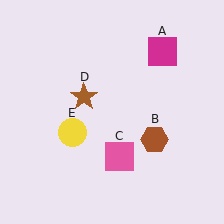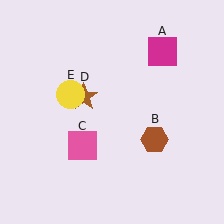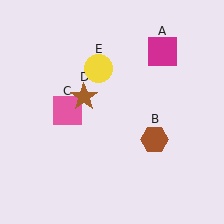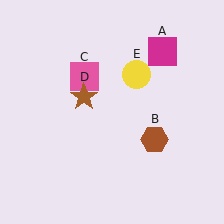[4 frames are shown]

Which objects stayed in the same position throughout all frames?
Magenta square (object A) and brown hexagon (object B) and brown star (object D) remained stationary.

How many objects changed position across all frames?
2 objects changed position: pink square (object C), yellow circle (object E).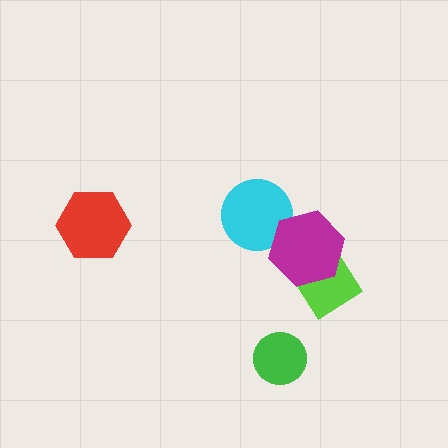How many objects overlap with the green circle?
0 objects overlap with the green circle.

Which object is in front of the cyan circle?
The magenta hexagon is in front of the cyan circle.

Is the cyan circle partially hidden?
Yes, it is partially covered by another shape.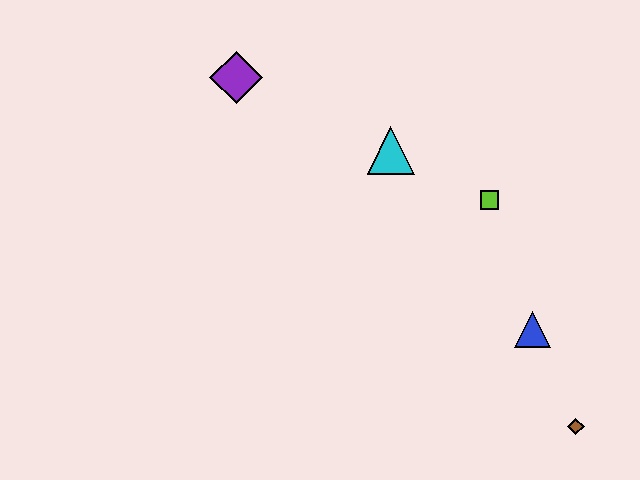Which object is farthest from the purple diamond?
The brown diamond is farthest from the purple diamond.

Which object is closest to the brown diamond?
The blue triangle is closest to the brown diamond.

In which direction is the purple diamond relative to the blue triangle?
The purple diamond is to the left of the blue triangle.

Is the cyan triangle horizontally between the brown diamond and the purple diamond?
Yes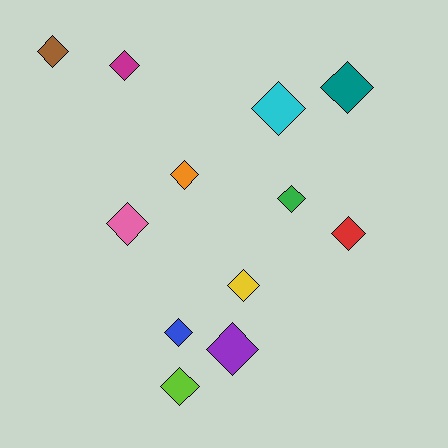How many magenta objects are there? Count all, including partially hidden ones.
There is 1 magenta object.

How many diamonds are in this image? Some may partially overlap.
There are 12 diamonds.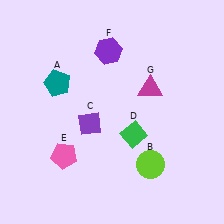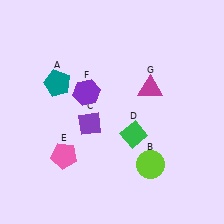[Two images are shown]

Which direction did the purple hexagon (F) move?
The purple hexagon (F) moved down.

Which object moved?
The purple hexagon (F) moved down.